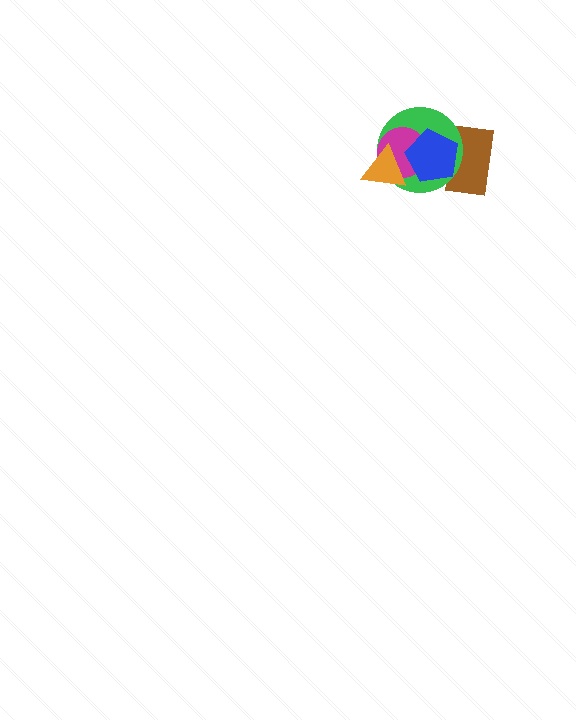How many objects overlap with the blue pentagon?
3 objects overlap with the blue pentagon.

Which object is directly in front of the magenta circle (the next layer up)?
The blue pentagon is directly in front of the magenta circle.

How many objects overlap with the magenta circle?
3 objects overlap with the magenta circle.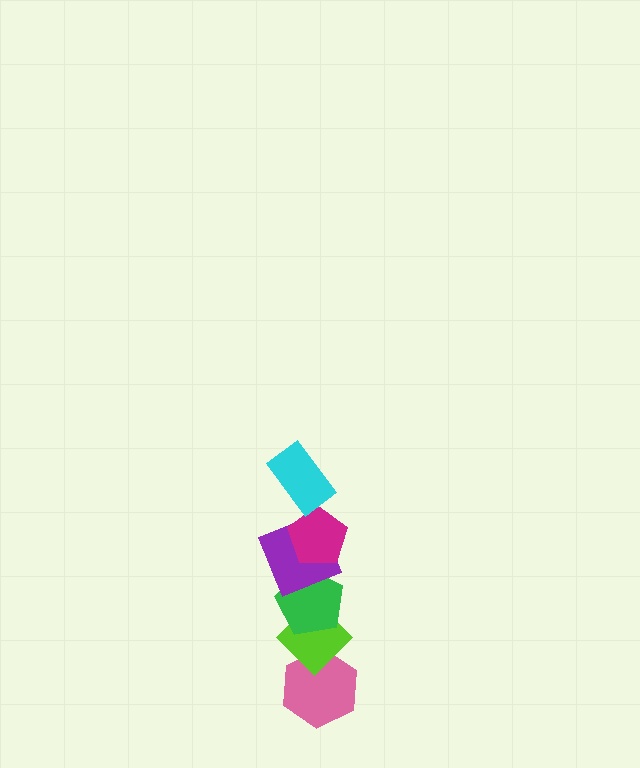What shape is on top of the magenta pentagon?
The cyan rectangle is on top of the magenta pentagon.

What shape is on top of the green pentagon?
The purple square is on top of the green pentagon.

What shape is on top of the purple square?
The magenta pentagon is on top of the purple square.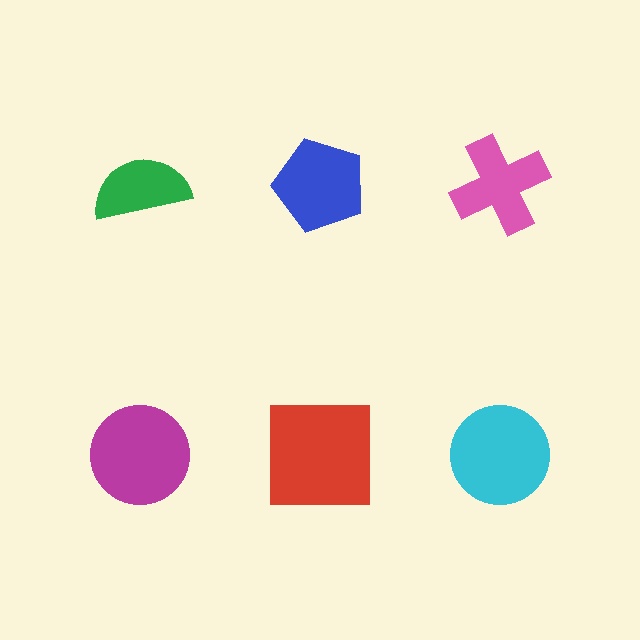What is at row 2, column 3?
A cyan circle.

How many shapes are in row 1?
3 shapes.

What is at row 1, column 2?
A blue pentagon.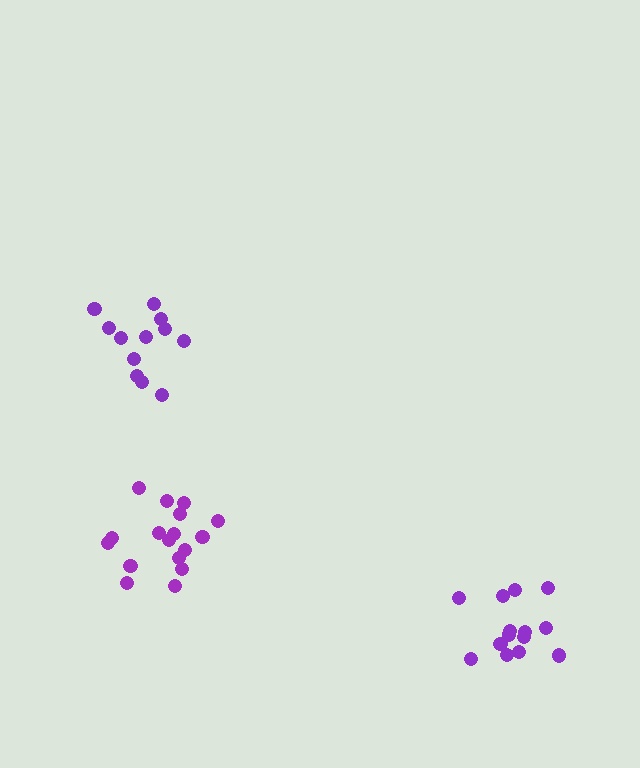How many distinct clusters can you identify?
There are 3 distinct clusters.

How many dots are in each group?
Group 1: 14 dots, Group 2: 17 dots, Group 3: 12 dots (43 total).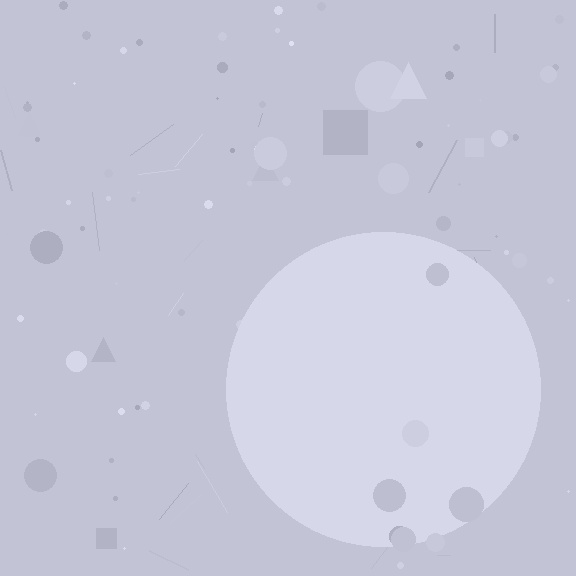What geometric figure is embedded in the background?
A circle is embedded in the background.